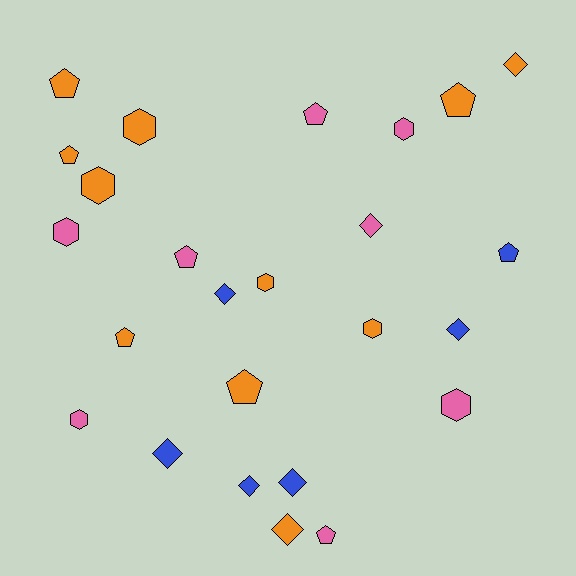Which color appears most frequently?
Orange, with 11 objects.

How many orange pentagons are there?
There are 5 orange pentagons.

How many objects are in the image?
There are 25 objects.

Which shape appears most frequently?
Pentagon, with 9 objects.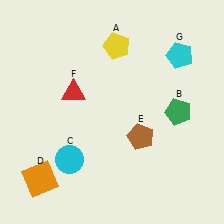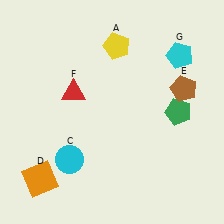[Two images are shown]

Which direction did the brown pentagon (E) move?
The brown pentagon (E) moved up.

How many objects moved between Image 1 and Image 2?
1 object moved between the two images.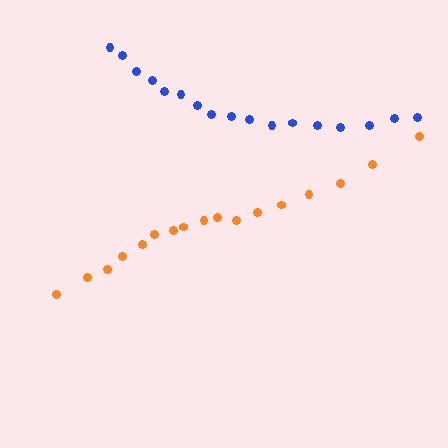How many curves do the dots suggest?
There are 2 distinct paths.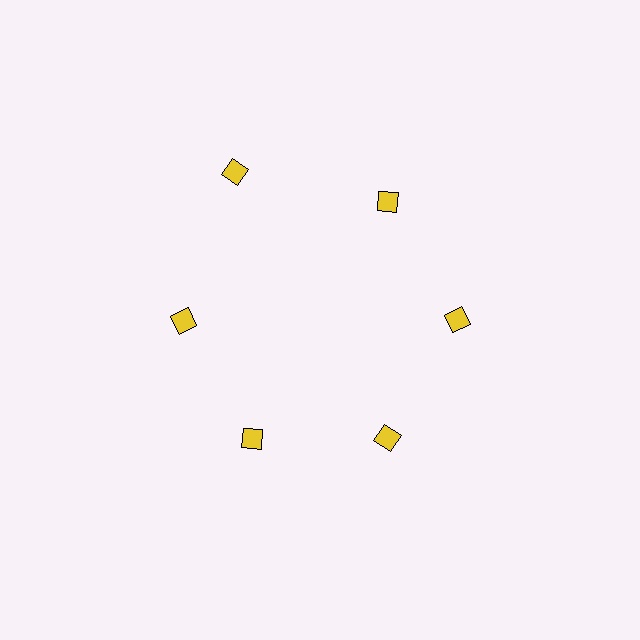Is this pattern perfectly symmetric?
No. The 6 yellow squares are arranged in a ring, but one element near the 11 o'clock position is pushed outward from the center, breaking the 6-fold rotational symmetry.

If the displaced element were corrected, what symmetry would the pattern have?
It would have 6-fold rotational symmetry — the pattern would map onto itself every 60 degrees.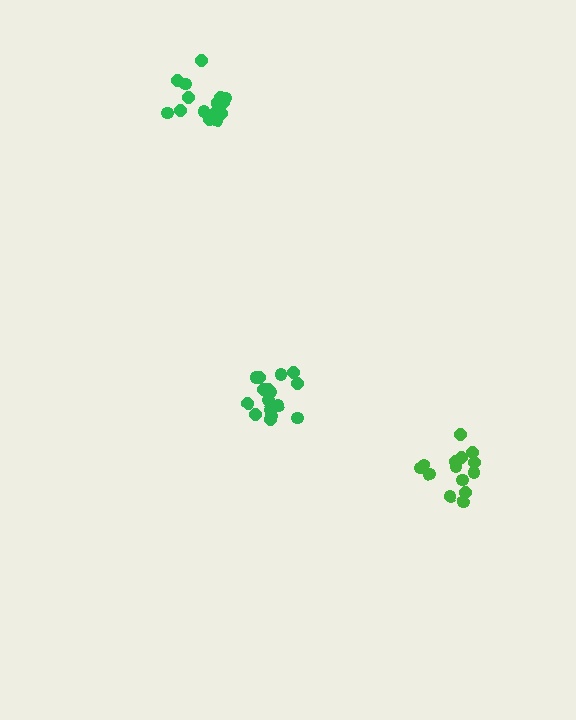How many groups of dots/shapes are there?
There are 3 groups.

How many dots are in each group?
Group 1: 14 dots, Group 2: 17 dots, Group 3: 16 dots (47 total).